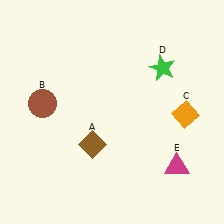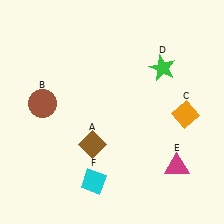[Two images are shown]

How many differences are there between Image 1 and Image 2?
There is 1 difference between the two images.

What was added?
A cyan diamond (F) was added in Image 2.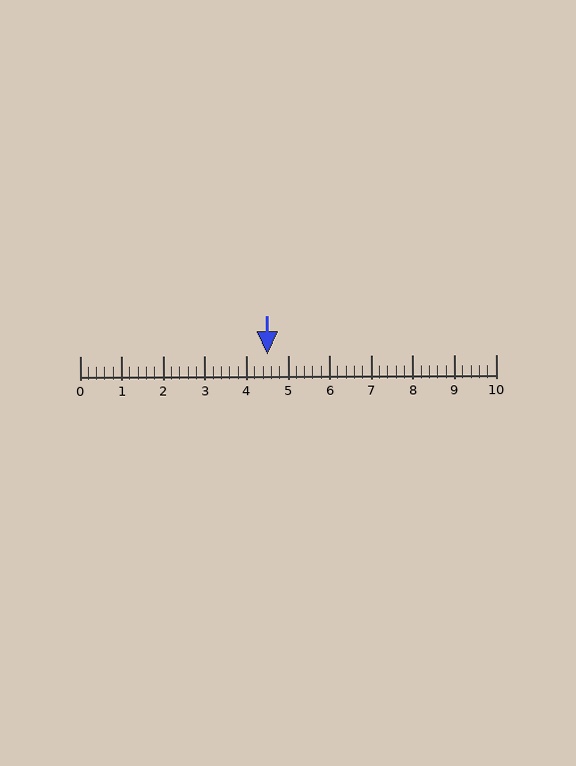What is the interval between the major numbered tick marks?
The major tick marks are spaced 1 units apart.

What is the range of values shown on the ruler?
The ruler shows values from 0 to 10.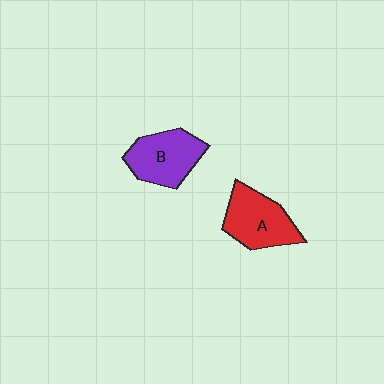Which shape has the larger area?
Shape A (red).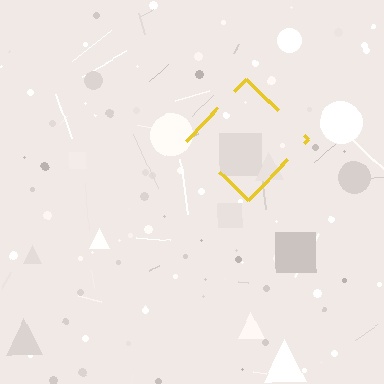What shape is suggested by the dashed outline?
The dashed outline suggests a diamond.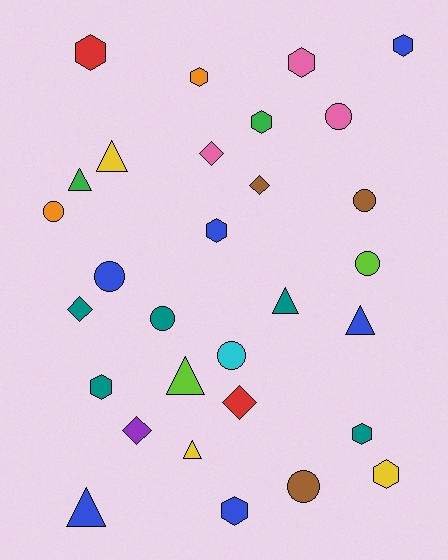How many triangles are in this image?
There are 7 triangles.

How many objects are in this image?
There are 30 objects.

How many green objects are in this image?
There are 2 green objects.